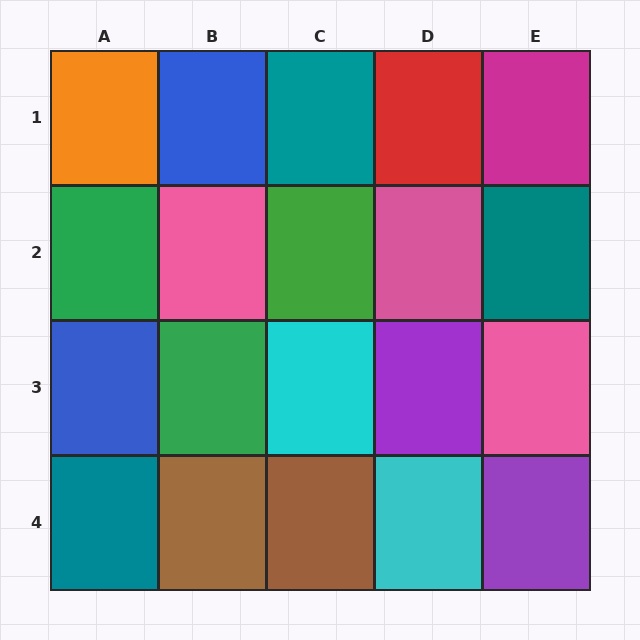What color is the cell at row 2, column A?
Green.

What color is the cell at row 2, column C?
Green.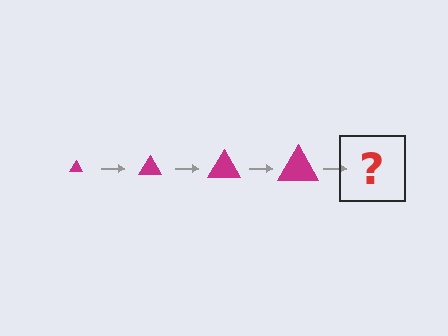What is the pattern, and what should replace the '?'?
The pattern is that the triangle gets progressively larger each step. The '?' should be a magenta triangle, larger than the previous one.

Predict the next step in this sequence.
The next step is a magenta triangle, larger than the previous one.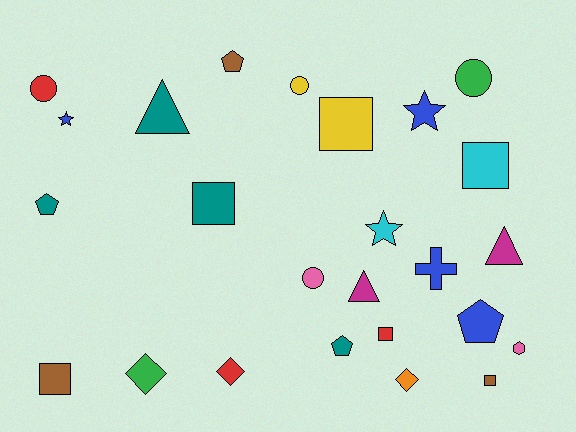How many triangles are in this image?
There are 3 triangles.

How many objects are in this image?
There are 25 objects.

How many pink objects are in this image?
There are 2 pink objects.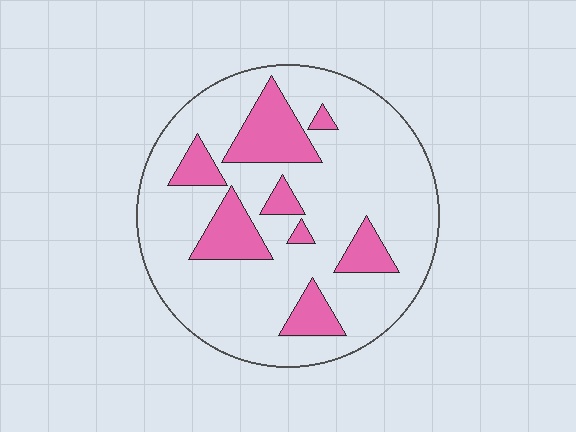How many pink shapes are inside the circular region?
8.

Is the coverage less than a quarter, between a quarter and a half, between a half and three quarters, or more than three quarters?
Less than a quarter.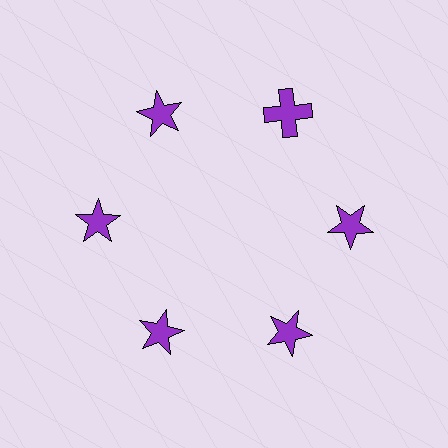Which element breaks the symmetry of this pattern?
The purple cross at roughly the 1 o'clock position breaks the symmetry. All other shapes are purple stars.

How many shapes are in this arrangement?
There are 6 shapes arranged in a ring pattern.